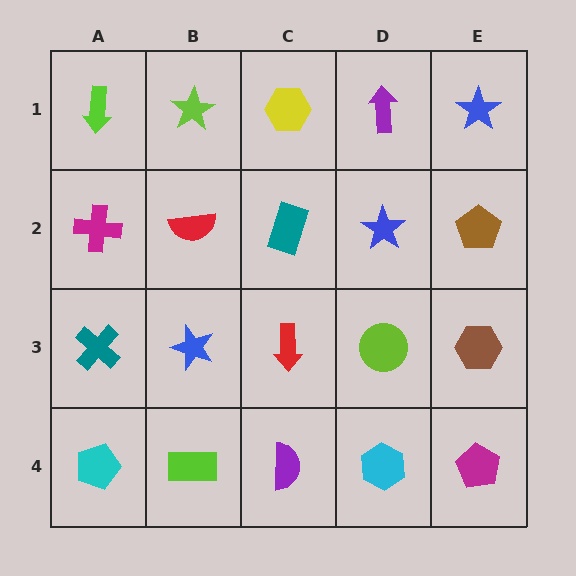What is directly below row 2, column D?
A lime circle.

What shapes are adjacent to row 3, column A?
A magenta cross (row 2, column A), a cyan pentagon (row 4, column A), a blue star (row 3, column B).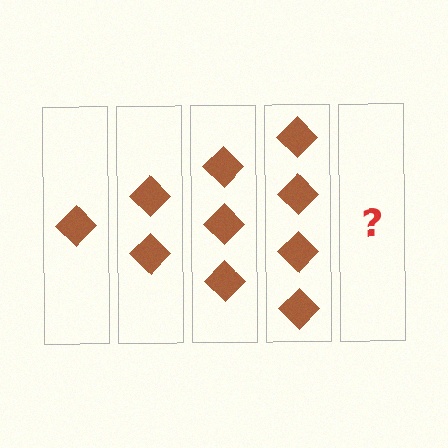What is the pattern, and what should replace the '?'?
The pattern is that each step adds one more diamond. The '?' should be 5 diamonds.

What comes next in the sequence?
The next element should be 5 diamonds.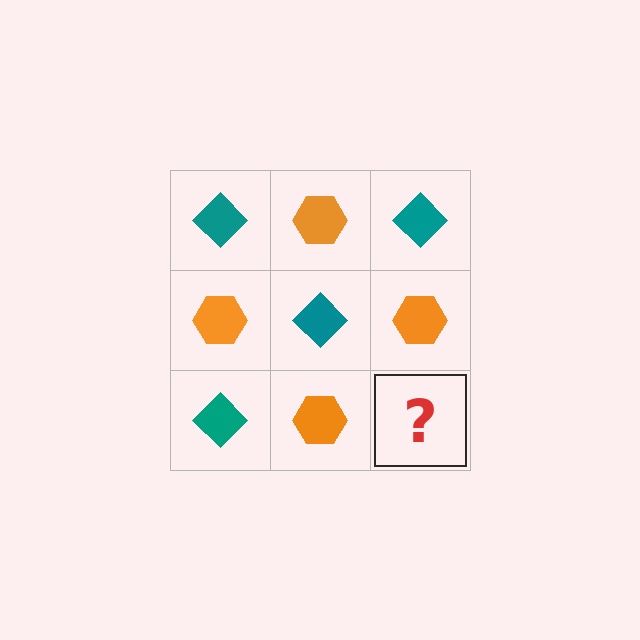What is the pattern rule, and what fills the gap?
The rule is that it alternates teal diamond and orange hexagon in a checkerboard pattern. The gap should be filled with a teal diamond.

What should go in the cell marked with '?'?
The missing cell should contain a teal diamond.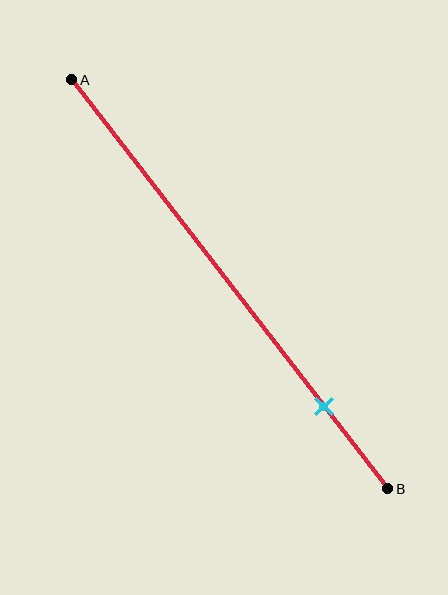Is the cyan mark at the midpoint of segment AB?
No, the mark is at about 80% from A, not at the 50% midpoint.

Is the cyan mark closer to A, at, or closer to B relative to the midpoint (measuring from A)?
The cyan mark is closer to point B than the midpoint of segment AB.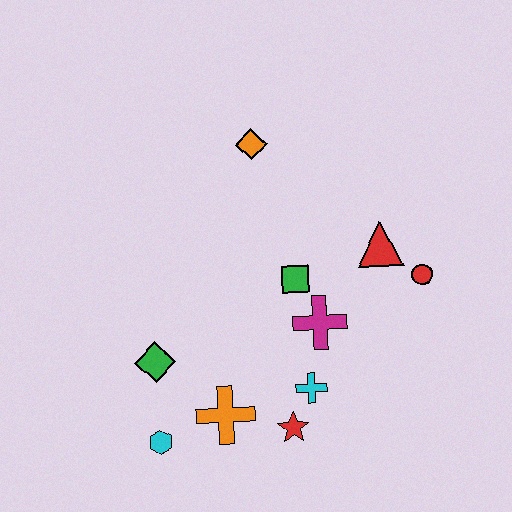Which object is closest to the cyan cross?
The red star is closest to the cyan cross.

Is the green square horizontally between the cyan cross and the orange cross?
Yes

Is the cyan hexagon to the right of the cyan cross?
No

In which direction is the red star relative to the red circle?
The red star is below the red circle.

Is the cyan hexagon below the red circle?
Yes